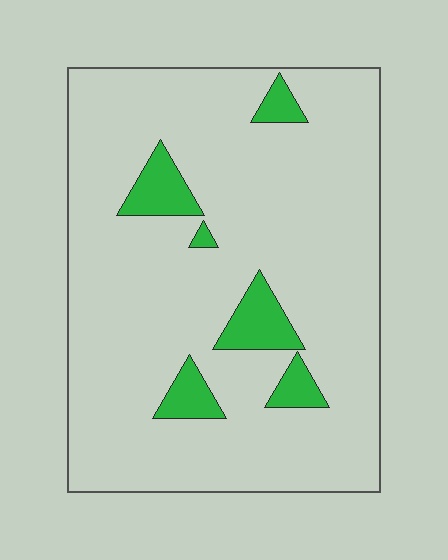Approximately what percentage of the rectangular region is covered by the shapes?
Approximately 10%.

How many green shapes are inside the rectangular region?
6.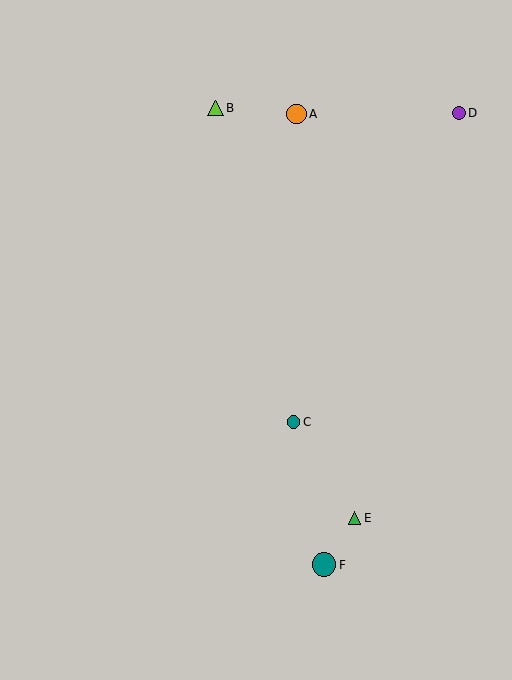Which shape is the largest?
The teal circle (labeled F) is the largest.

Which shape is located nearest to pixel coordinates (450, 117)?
The purple circle (labeled D) at (459, 113) is nearest to that location.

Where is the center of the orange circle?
The center of the orange circle is at (297, 114).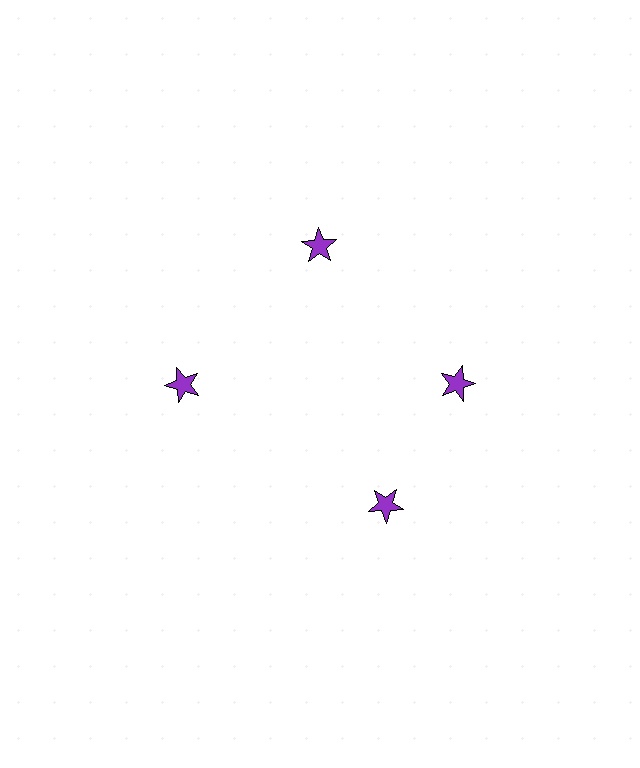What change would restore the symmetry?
The symmetry would be restored by rotating it back into even spacing with its neighbors so that all 4 stars sit at equal angles and equal distance from the center.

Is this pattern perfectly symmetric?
No. The 4 purple stars are arranged in a ring, but one element near the 6 o'clock position is rotated out of alignment along the ring, breaking the 4-fold rotational symmetry.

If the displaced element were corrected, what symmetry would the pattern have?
It would have 4-fold rotational symmetry — the pattern would map onto itself every 90 degrees.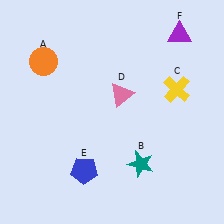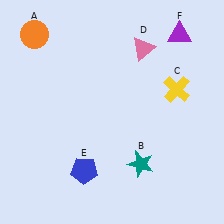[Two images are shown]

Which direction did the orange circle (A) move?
The orange circle (A) moved up.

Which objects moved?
The objects that moved are: the orange circle (A), the pink triangle (D).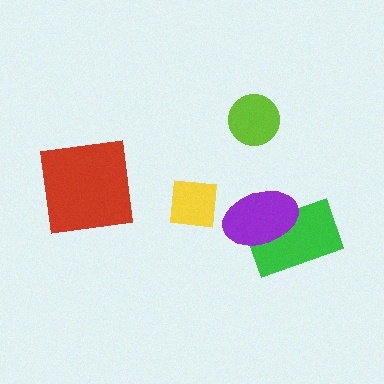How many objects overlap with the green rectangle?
1 object overlaps with the green rectangle.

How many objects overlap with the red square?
0 objects overlap with the red square.